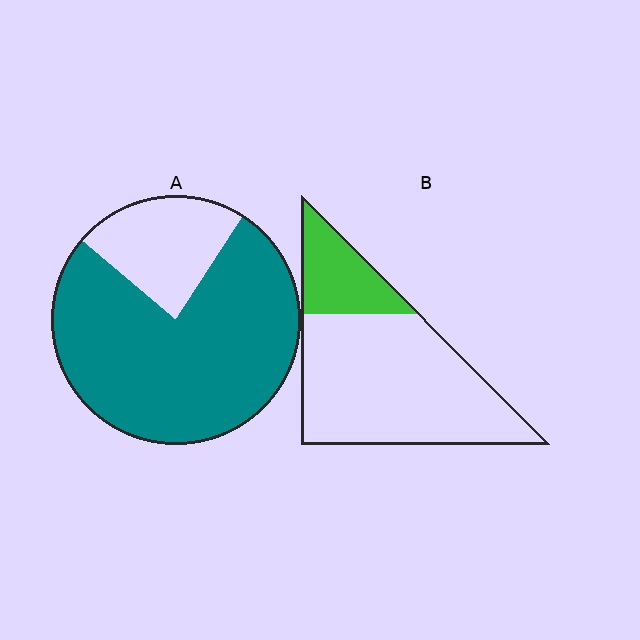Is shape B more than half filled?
No.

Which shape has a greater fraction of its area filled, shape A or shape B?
Shape A.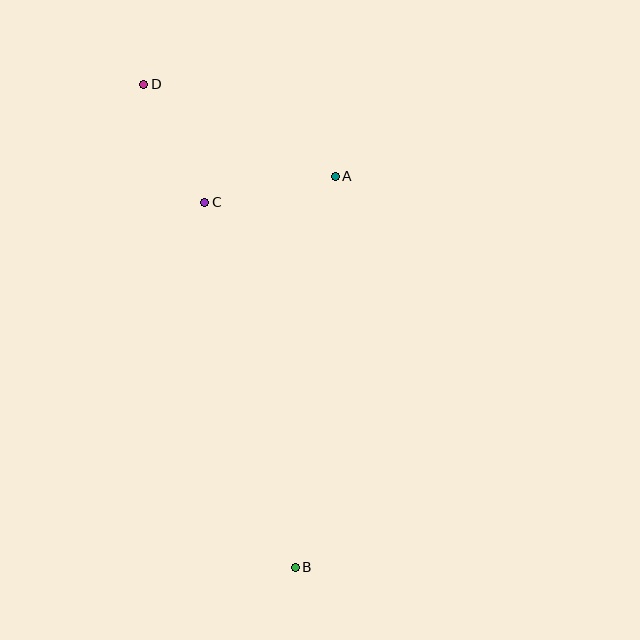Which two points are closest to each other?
Points C and D are closest to each other.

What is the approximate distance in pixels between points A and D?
The distance between A and D is approximately 213 pixels.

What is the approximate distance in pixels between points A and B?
The distance between A and B is approximately 393 pixels.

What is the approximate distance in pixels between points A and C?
The distance between A and C is approximately 133 pixels.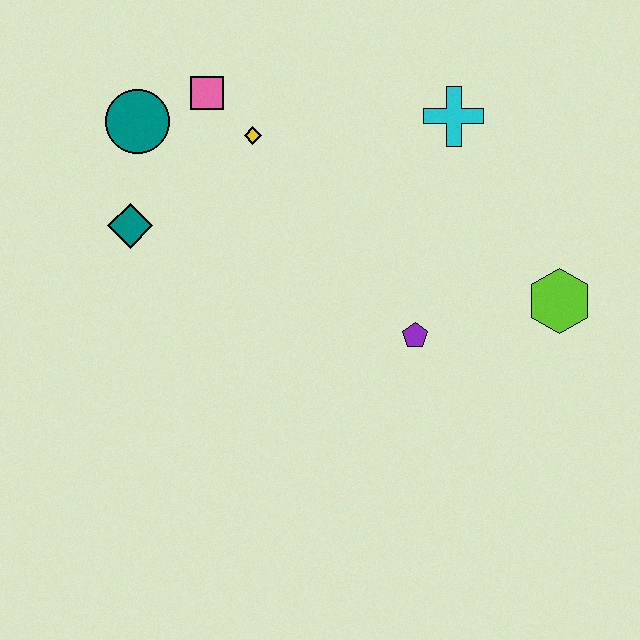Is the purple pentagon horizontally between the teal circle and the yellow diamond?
No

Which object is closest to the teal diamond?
The teal circle is closest to the teal diamond.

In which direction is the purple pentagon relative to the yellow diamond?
The purple pentagon is below the yellow diamond.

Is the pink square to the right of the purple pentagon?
No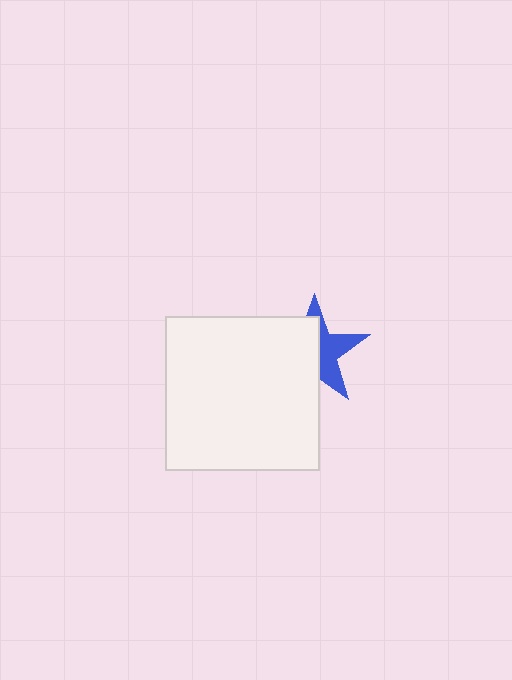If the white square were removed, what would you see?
You would see the complete blue star.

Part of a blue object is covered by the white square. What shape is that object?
It is a star.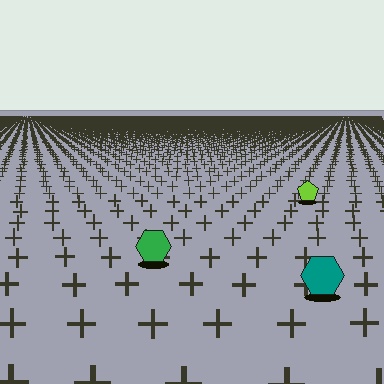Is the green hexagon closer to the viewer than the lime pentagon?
Yes. The green hexagon is closer — you can tell from the texture gradient: the ground texture is coarser near it.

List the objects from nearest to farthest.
From nearest to farthest: the teal hexagon, the green hexagon, the lime pentagon.